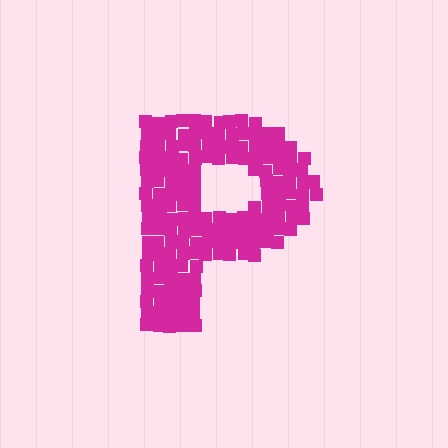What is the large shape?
The large shape is the letter P.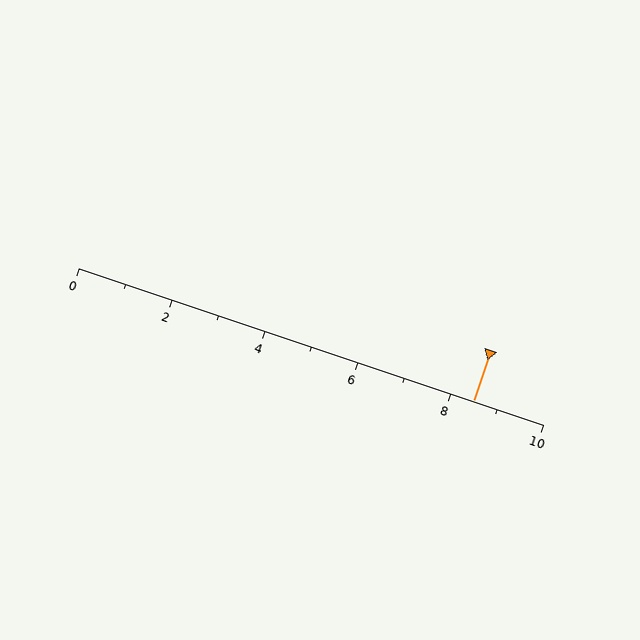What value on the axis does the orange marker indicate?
The marker indicates approximately 8.5.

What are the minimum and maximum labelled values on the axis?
The axis runs from 0 to 10.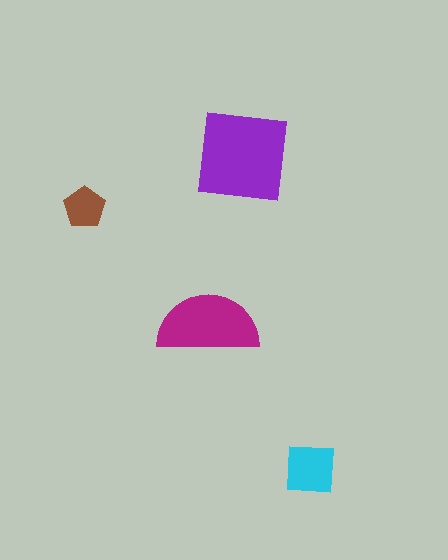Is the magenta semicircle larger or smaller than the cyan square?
Larger.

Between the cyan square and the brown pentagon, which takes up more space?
The cyan square.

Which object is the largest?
The purple square.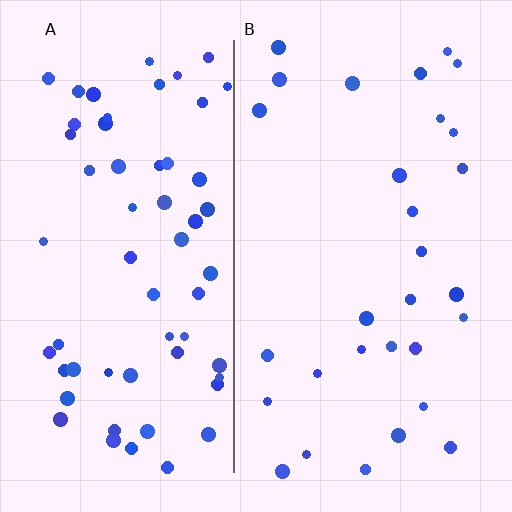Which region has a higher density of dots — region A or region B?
A (the left).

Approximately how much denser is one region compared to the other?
Approximately 2.1× — region A over region B.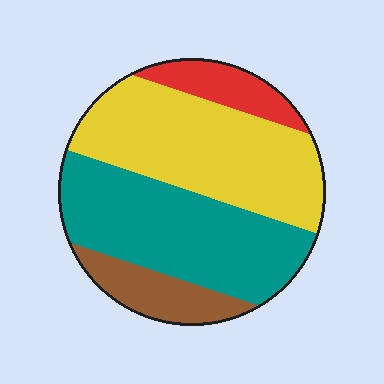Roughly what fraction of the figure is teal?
Teal takes up about three eighths (3/8) of the figure.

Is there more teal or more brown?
Teal.